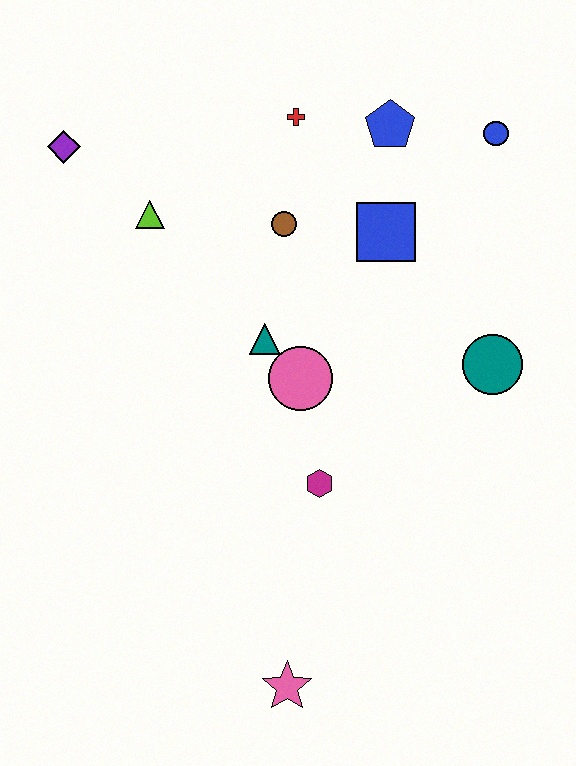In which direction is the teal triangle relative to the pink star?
The teal triangle is above the pink star.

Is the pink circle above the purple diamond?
No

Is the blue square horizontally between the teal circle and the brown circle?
Yes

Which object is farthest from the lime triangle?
The pink star is farthest from the lime triangle.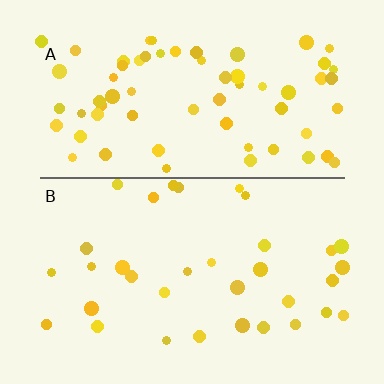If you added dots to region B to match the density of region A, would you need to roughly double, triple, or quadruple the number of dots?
Approximately double.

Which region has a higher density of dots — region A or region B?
A (the top).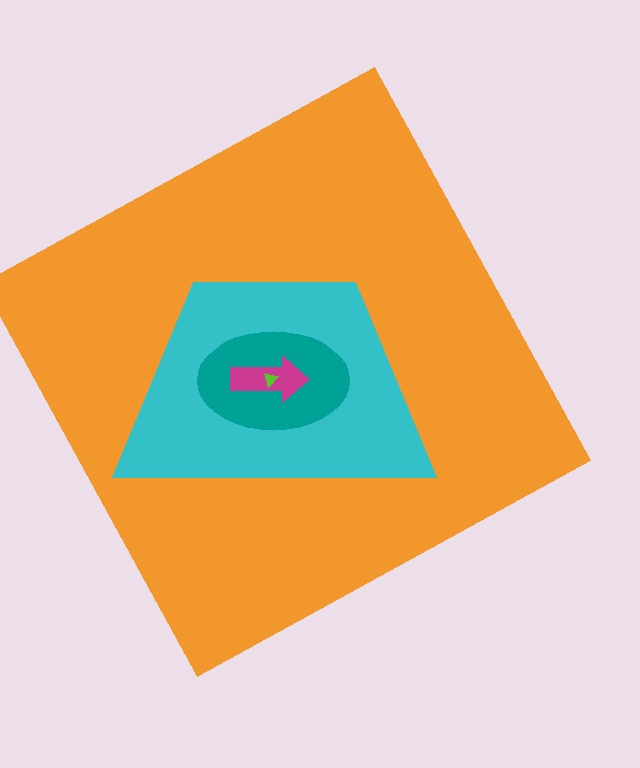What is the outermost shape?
The orange square.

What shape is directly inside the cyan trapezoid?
The teal ellipse.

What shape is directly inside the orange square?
The cyan trapezoid.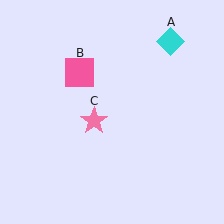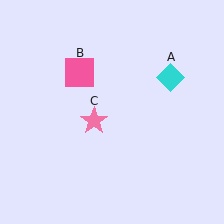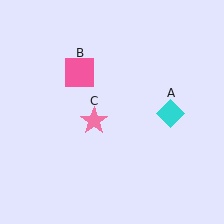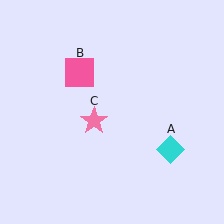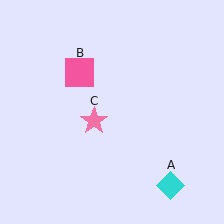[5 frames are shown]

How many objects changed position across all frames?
1 object changed position: cyan diamond (object A).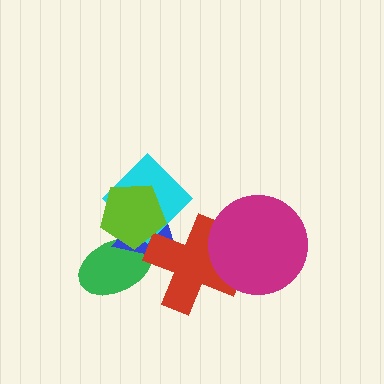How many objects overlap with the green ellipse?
4 objects overlap with the green ellipse.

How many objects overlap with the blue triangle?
4 objects overlap with the blue triangle.